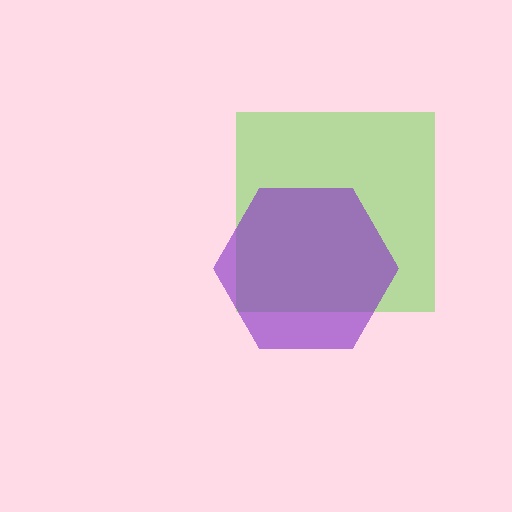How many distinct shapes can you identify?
There are 2 distinct shapes: a lime square, a purple hexagon.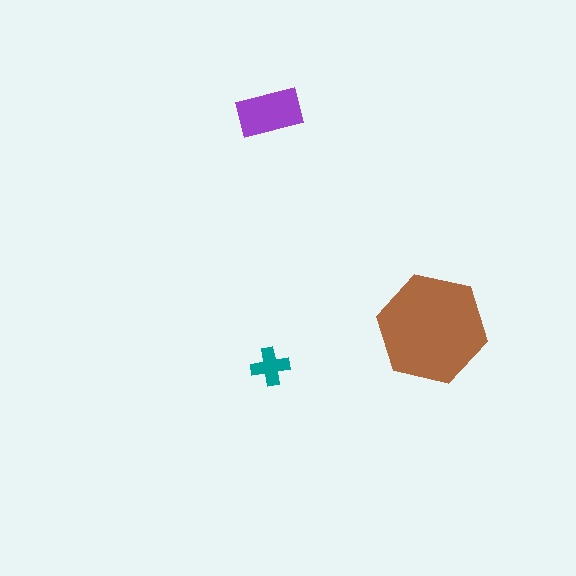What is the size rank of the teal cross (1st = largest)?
3rd.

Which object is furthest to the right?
The brown hexagon is rightmost.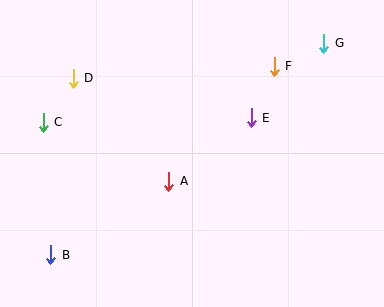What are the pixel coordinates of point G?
Point G is at (324, 43).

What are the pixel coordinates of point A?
Point A is at (169, 181).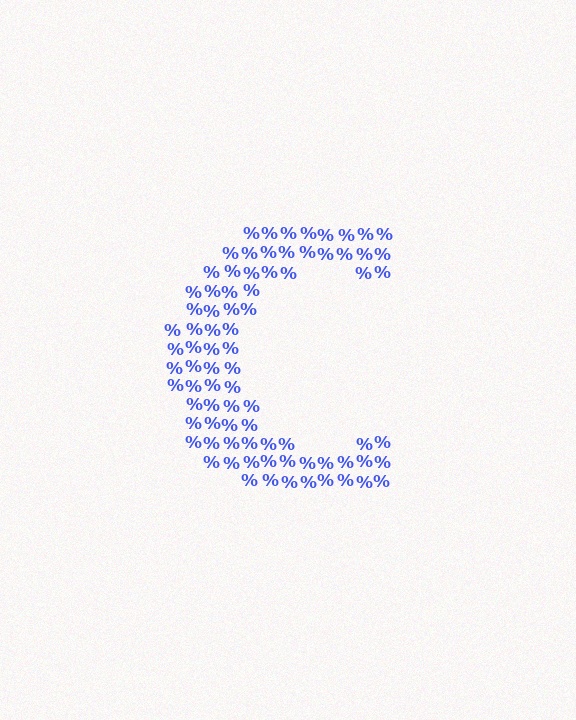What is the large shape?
The large shape is the letter C.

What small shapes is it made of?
It is made of small percent signs.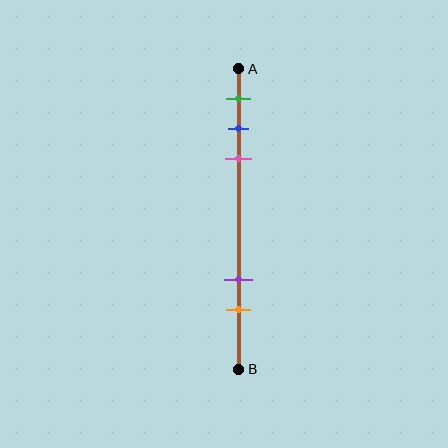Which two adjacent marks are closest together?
The blue and pink marks are the closest adjacent pair.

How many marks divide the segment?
There are 5 marks dividing the segment.